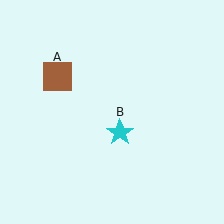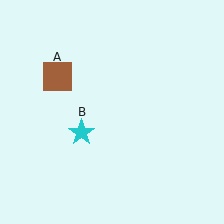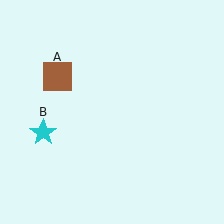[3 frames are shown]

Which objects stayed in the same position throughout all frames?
Brown square (object A) remained stationary.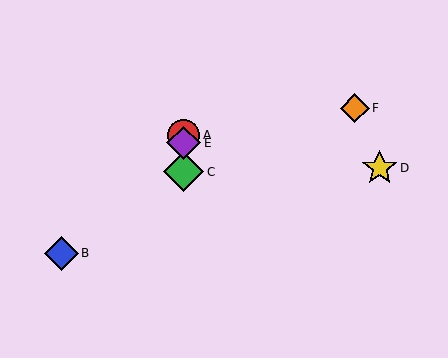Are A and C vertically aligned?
Yes, both are at x≈184.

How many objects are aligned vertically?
3 objects (A, C, E) are aligned vertically.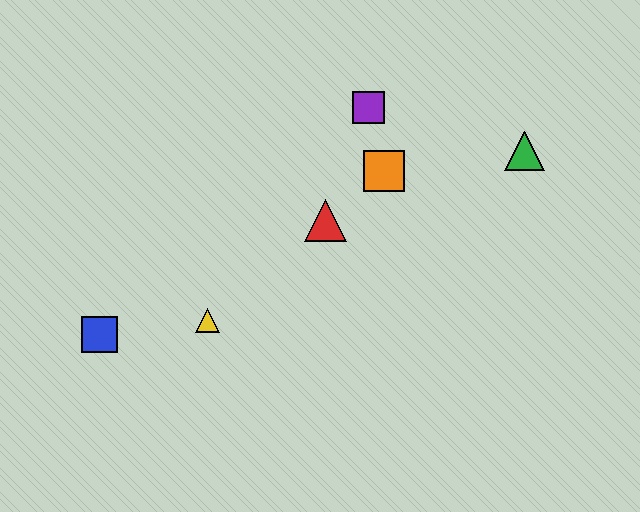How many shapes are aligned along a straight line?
3 shapes (the red triangle, the yellow triangle, the orange square) are aligned along a straight line.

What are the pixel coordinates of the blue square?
The blue square is at (99, 335).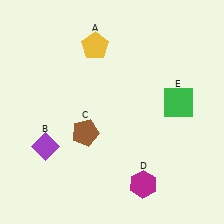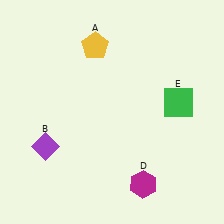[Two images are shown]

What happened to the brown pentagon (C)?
The brown pentagon (C) was removed in Image 2. It was in the bottom-left area of Image 1.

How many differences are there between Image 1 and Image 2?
There is 1 difference between the two images.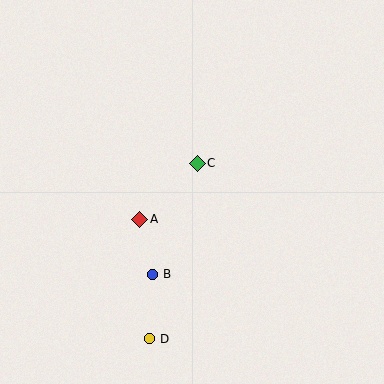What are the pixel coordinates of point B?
Point B is at (153, 274).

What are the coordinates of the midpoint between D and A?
The midpoint between D and A is at (145, 279).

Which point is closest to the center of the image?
Point C at (197, 163) is closest to the center.